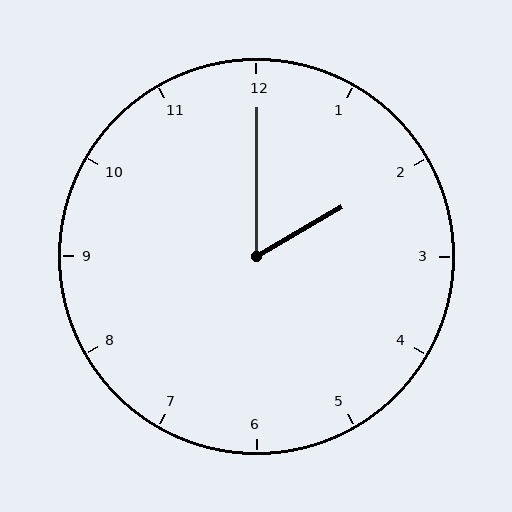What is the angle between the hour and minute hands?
Approximately 60 degrees.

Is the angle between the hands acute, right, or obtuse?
It is acute.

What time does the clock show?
2:00.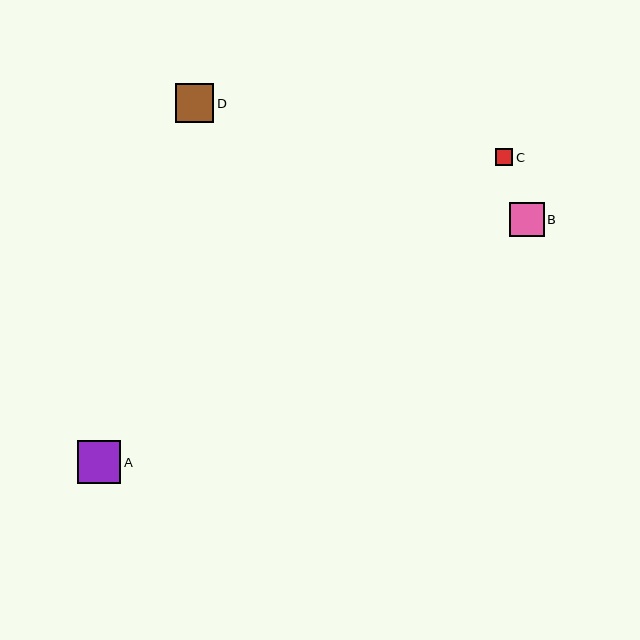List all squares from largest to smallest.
From largest to smallest: A, D, B, C.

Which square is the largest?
Square A is the largest with a size of approximately 43 pixels.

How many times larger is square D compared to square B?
Square D is approximately 1.1 times the size of square B.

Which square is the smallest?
Square C is the smallest with a size of approximately 17 pixels.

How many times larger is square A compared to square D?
Square A is approximately 1.1 times the size of square D.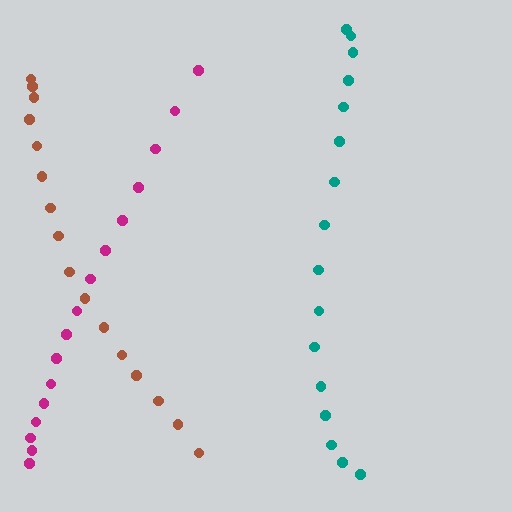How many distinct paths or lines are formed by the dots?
There are 3 distinct paths.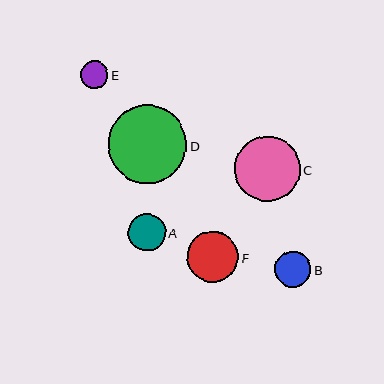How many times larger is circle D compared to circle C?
Circle D is approximately 1.2 times the size of circle C.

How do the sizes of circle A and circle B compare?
Circle A and circle B are approximately the same size.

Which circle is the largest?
Circle D is the largest with a size of approximately 78 pixels.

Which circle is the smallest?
Circle E is the smallest with a size of approximately 27 pixels.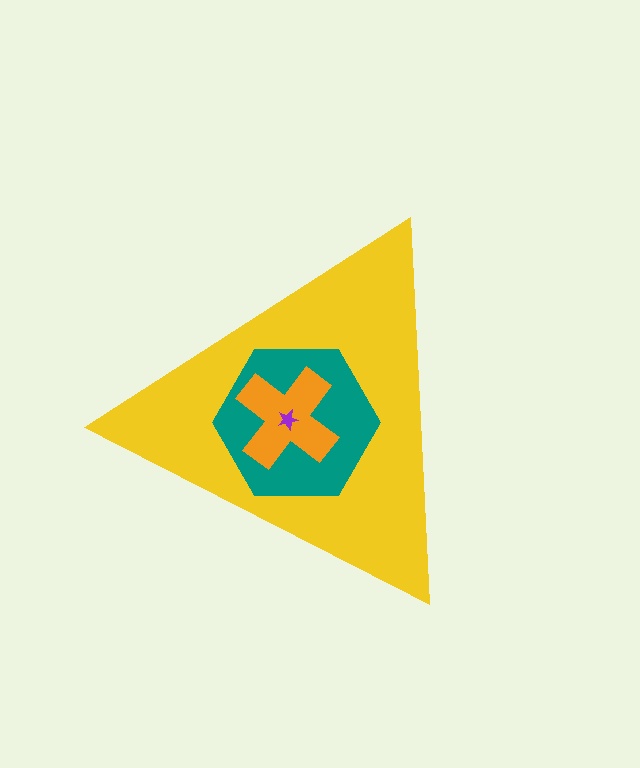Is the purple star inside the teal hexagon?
Yes.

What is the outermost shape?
The yellow triangle.